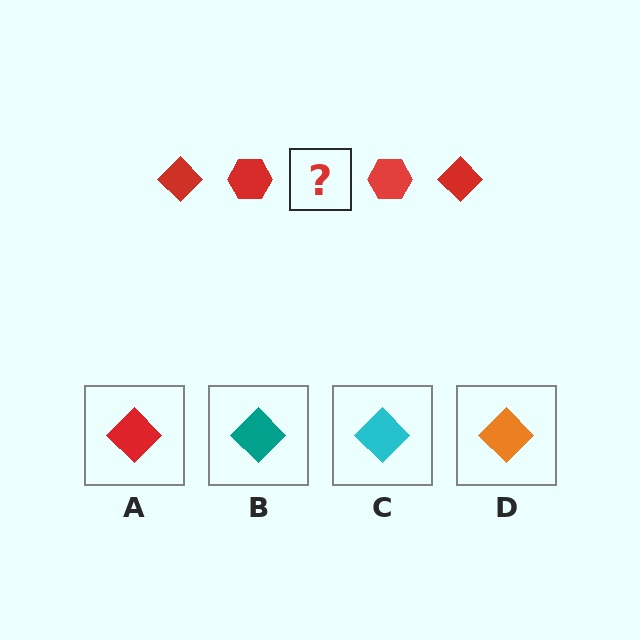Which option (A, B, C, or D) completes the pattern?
A.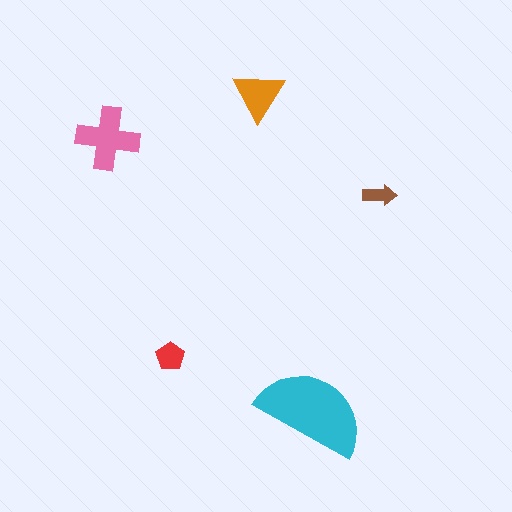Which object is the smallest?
The brown arrow.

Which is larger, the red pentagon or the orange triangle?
The orange triangle.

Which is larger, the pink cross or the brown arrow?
The pink cross.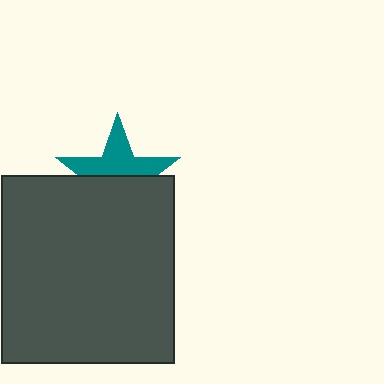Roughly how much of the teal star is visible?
About half of it is visible (roughly 50%).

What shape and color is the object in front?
The object in front is a dark gray rectangle.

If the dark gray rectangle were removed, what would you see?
You would see the complete teal star.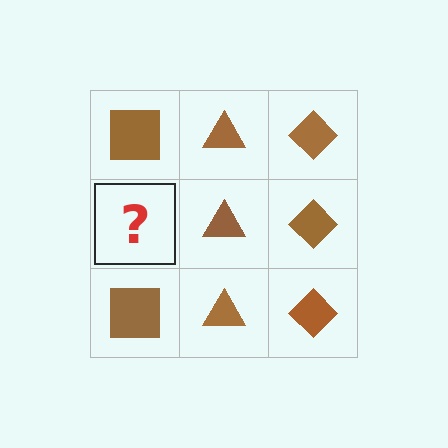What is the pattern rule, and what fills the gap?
The rule is that each column has a consistent shape. The gap should be filled with a brown square.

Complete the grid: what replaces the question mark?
The question mark should be replaced with a brown square.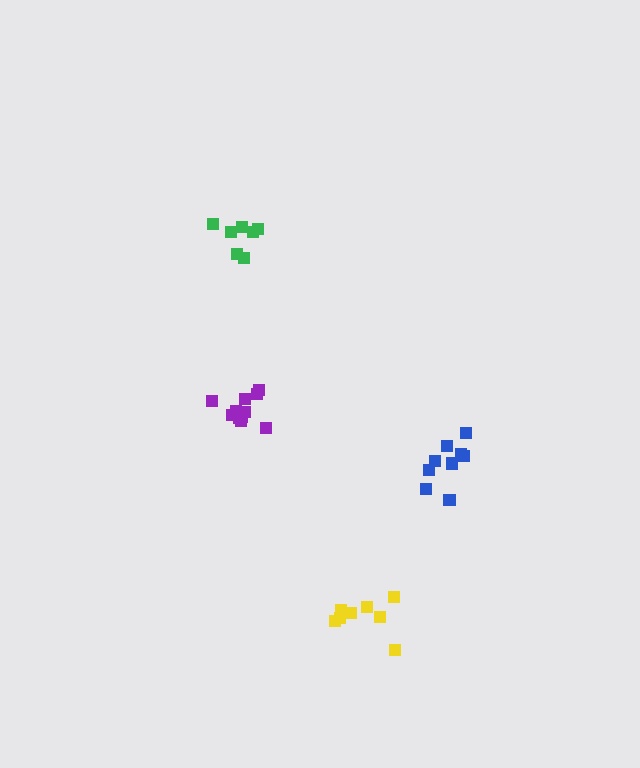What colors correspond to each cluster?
The clusters are colored: blue, purple, yellow, green.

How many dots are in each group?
Group 1: 9 dots, Group 2: 11 dots, Group 3: 8 dots, Group 4: 7 dots (35 total).